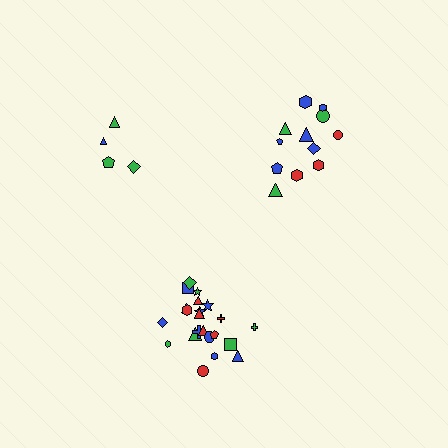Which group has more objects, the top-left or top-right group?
The top-right group.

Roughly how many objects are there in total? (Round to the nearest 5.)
Roughly 40 objects in total.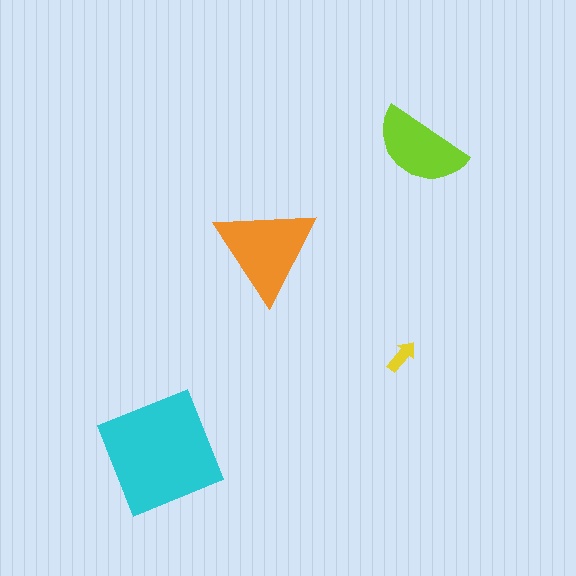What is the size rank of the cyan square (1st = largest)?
1st.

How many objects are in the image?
There are 4 objects in the image.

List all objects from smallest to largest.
The yellow arrow, the lime semicircle, the orange triangle, the cyan square.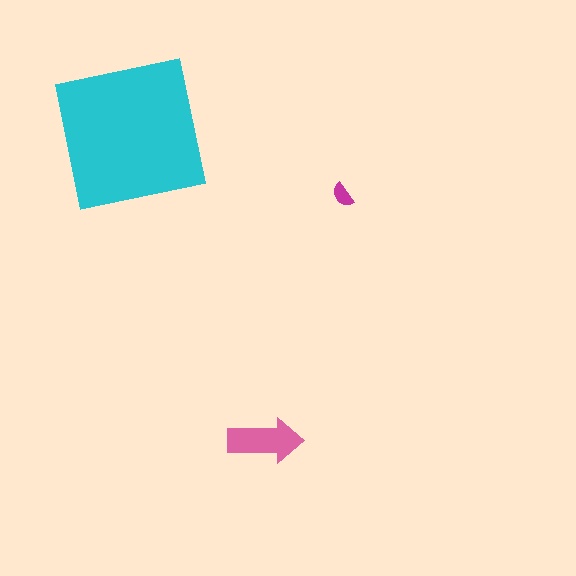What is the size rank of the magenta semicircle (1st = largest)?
3rd.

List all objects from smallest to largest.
The magenta semicircle, the pink arrow, the cyan square.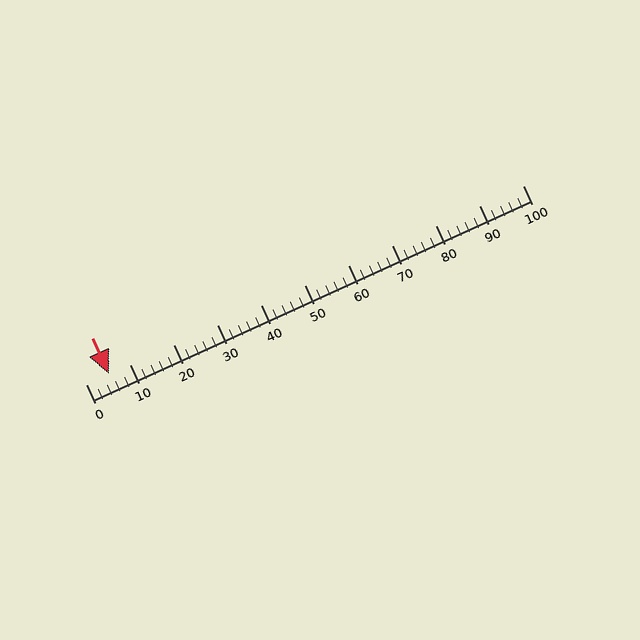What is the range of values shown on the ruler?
The ruler shows values from 0 to 100.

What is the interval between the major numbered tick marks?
The major tick marks are spaced 10 units apart.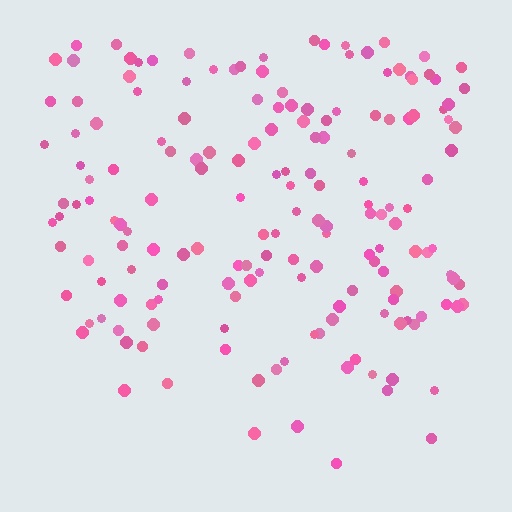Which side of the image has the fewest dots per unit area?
The bottom.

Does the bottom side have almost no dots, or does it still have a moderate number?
Still a moderate number, just noticeably fewer than the top.